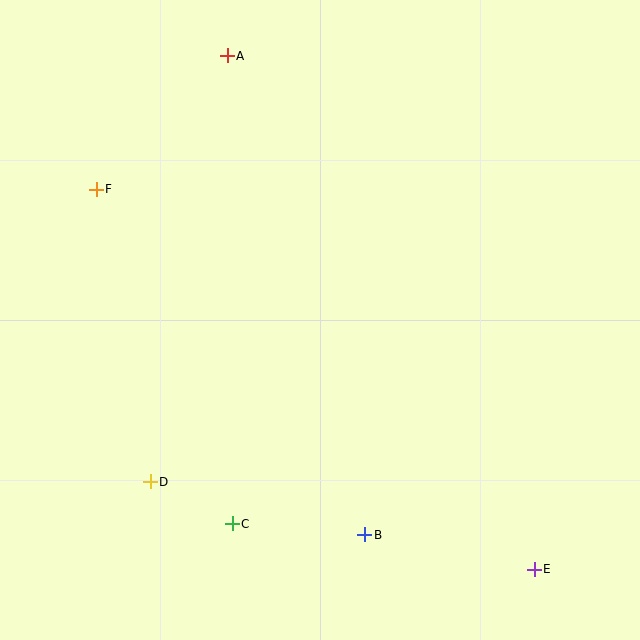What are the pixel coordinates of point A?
Point A is at (227, 56).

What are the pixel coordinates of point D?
Point D is at (150, 482).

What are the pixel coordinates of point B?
Point B is at (365, 535).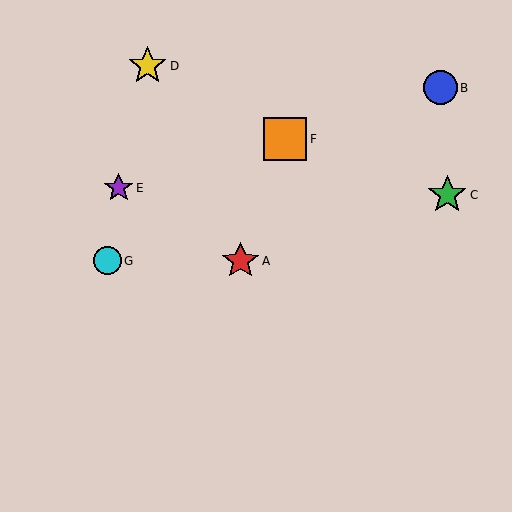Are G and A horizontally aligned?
Yes, both are at y≈261.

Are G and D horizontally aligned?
No, G is at y≈261 and D is at y≈66.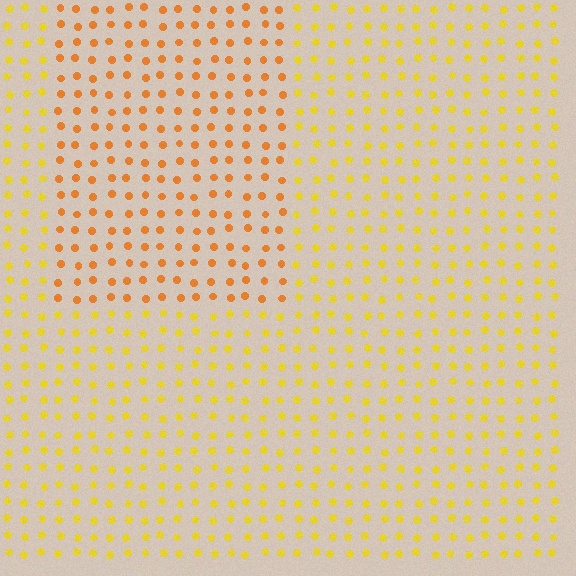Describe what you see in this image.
The image is filled with small yellow elements in a uniform arrangement. A rectangle-shaped region is visible where the elements are tinted to a slightly different hue, forming a subtle color boundary.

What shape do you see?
I see a rectangle.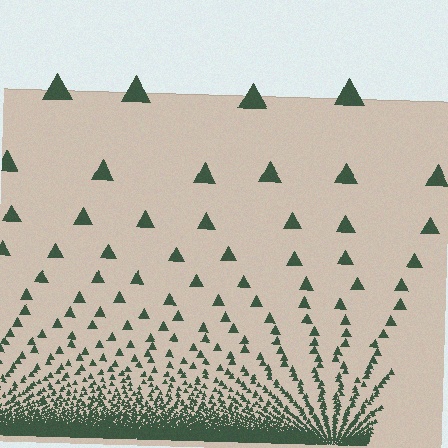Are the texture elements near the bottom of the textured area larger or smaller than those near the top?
Smaller. The gradient is inverted — elements near the bottom are smaller and denser.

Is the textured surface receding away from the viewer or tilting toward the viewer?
The surface appears to tilt toward the viewer. Texture elements get larger and sparser toward the top.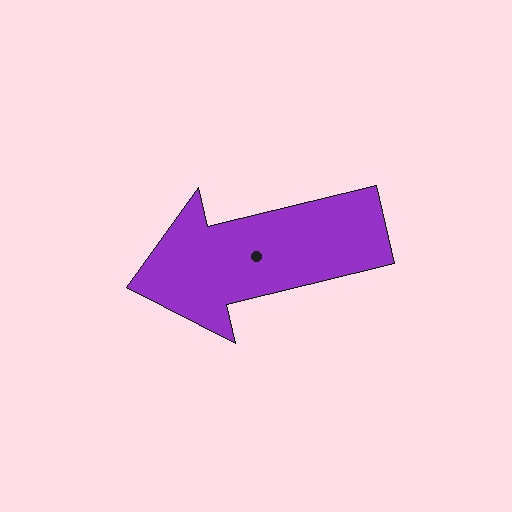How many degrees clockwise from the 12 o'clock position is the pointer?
Approximately 256 degrees.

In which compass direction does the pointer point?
West.